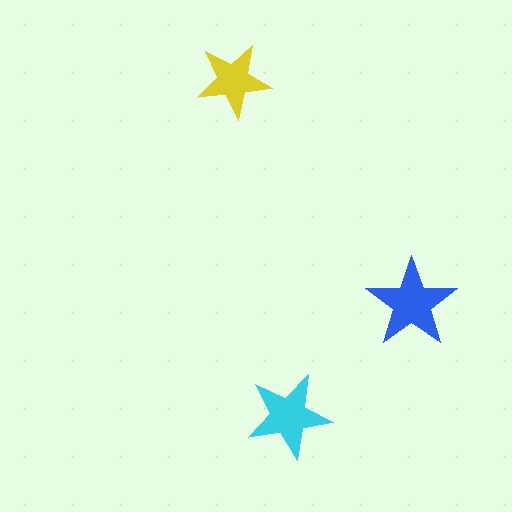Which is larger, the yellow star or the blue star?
The blue one.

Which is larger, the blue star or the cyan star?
The blue one.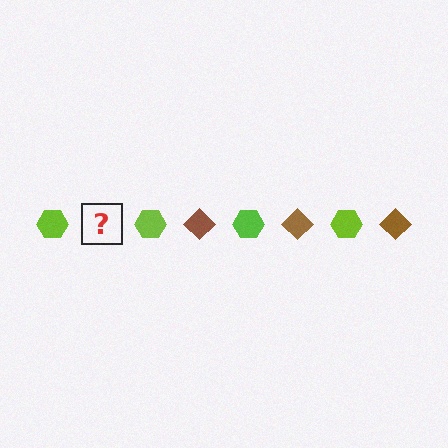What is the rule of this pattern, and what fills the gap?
The rule is that the pattern alternates between lime hexagon and brown diamond. The gap should be filled with a brown diamond.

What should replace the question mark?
The question mark should be replaced with a brown diamond.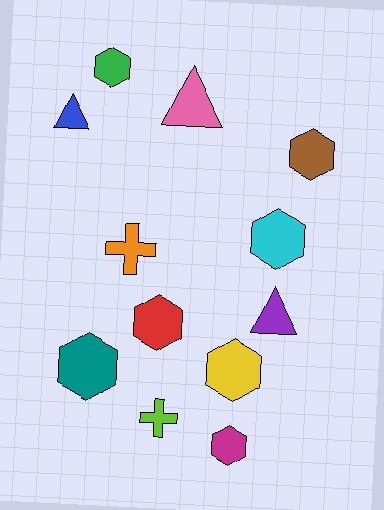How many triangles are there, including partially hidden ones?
There are 3 triangles.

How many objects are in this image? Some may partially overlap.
There are 12 objects.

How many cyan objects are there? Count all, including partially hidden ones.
There is 1 cyan object.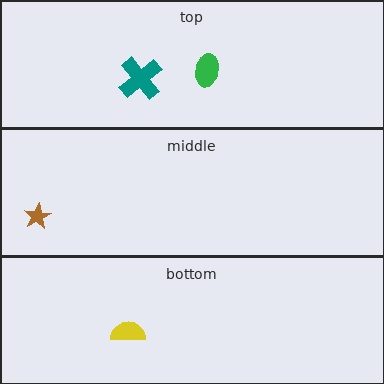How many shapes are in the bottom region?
1.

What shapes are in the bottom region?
The yellow semicircle.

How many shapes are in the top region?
2.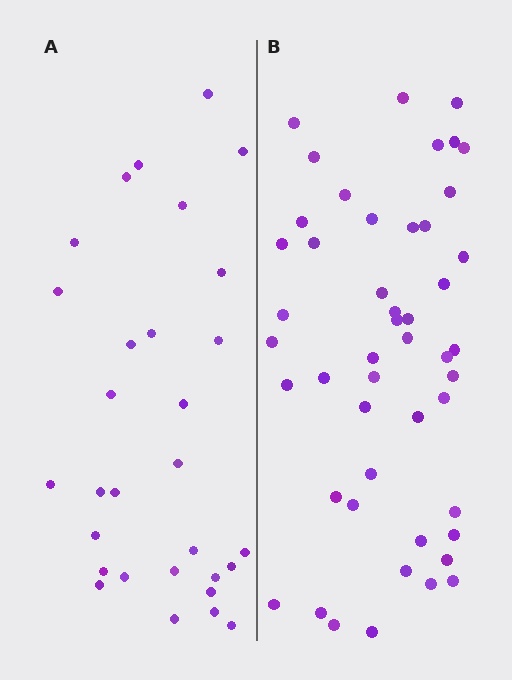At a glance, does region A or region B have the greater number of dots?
Region B (the right region) has more dots.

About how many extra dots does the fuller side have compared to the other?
Region B has approximately 20 more dots than region A.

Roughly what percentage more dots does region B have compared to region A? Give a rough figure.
About 60% more.